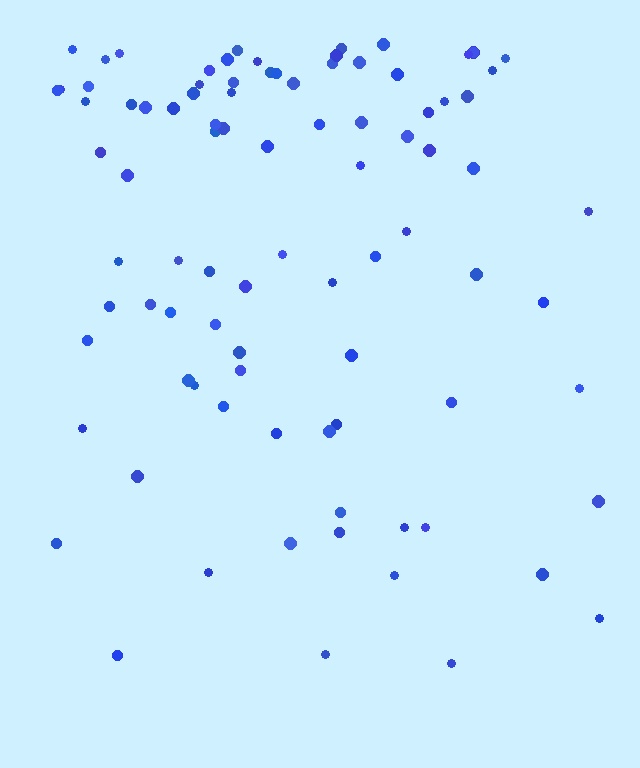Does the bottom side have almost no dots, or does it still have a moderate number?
Still a moderate number, just noticeably fewer than the top.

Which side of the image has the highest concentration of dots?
The top.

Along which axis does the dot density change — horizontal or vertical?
Vertical.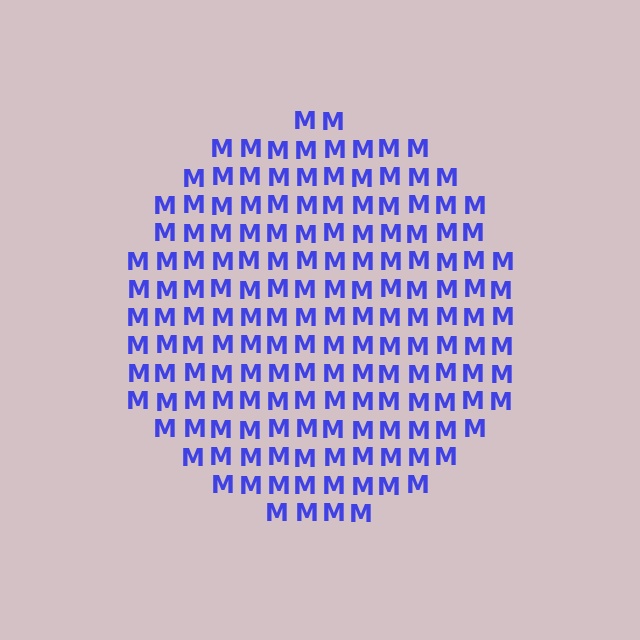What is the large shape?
The large shape is a circle.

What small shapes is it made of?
It is made of small letter M's.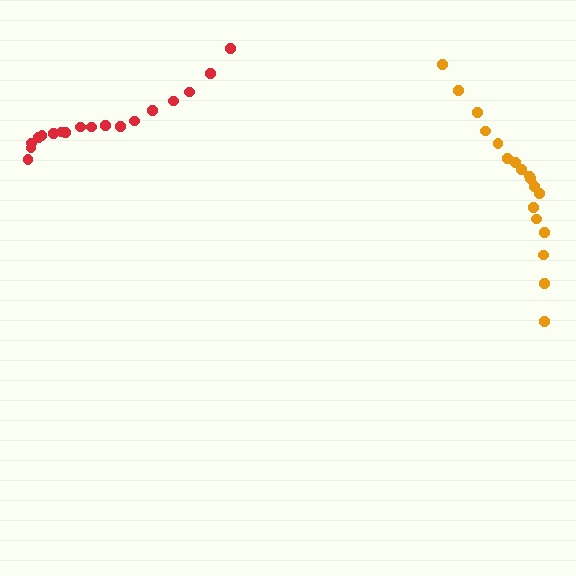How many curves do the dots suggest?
There are 2 distinct paths.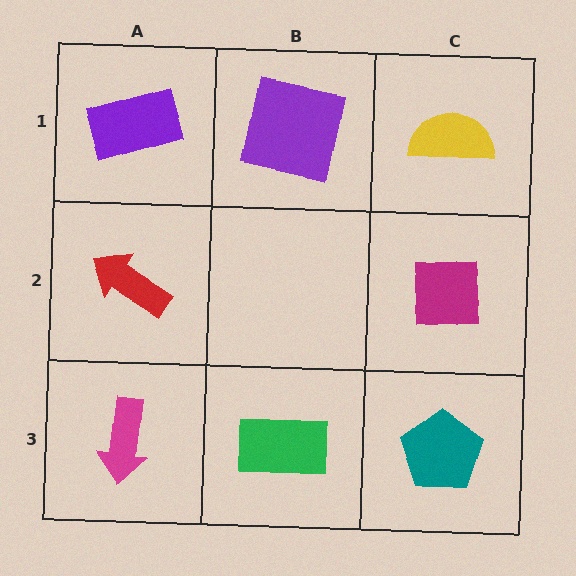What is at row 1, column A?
A purple rectangle.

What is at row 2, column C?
A magenta square.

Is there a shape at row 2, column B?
No, that cell is empty.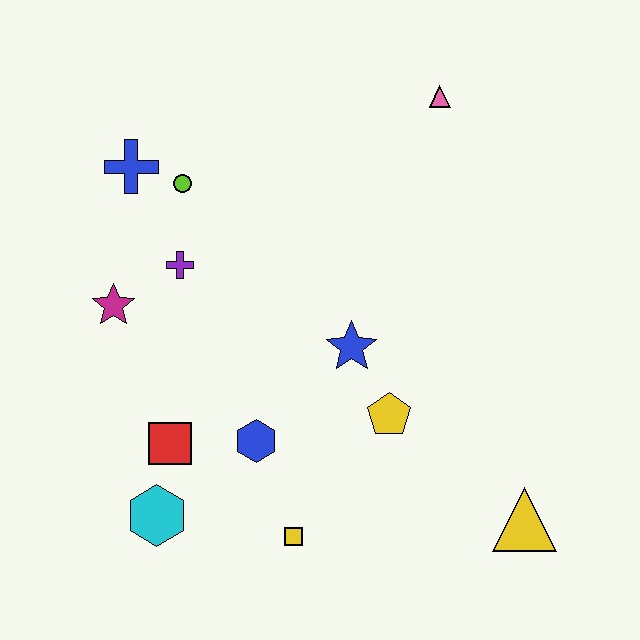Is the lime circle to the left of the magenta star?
No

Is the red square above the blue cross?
No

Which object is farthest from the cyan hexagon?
The pink triangle is farthest from the cyan hexagon.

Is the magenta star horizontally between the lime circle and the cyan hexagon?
No